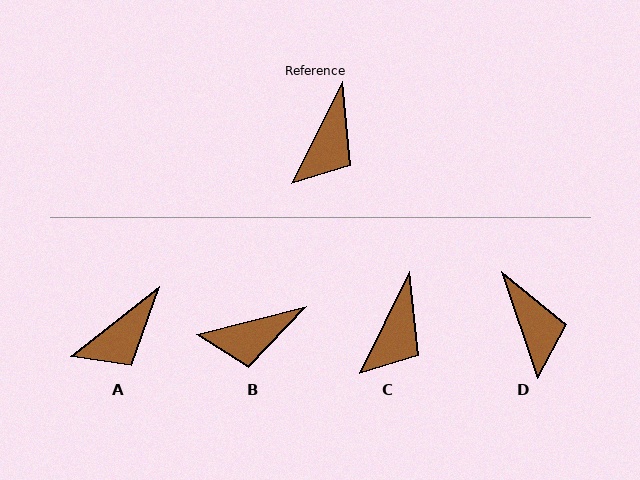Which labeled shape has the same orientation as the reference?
C.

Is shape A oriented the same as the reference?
No, it is off by about 25 degrees.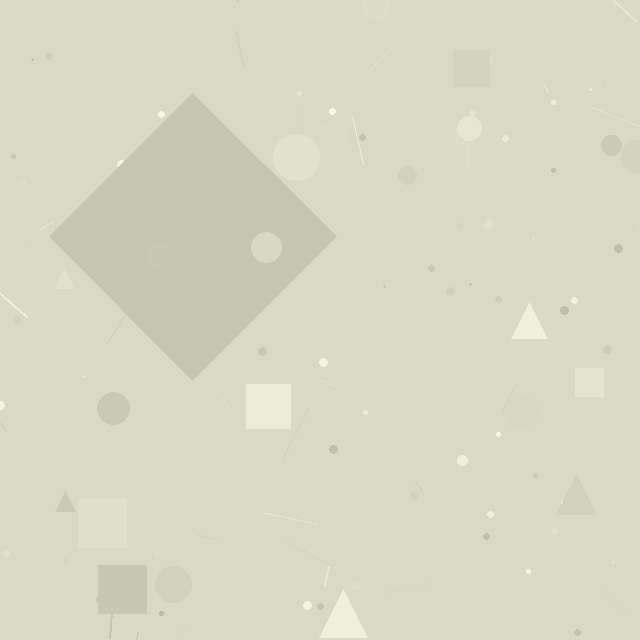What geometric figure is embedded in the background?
A diamond is embedded in the background.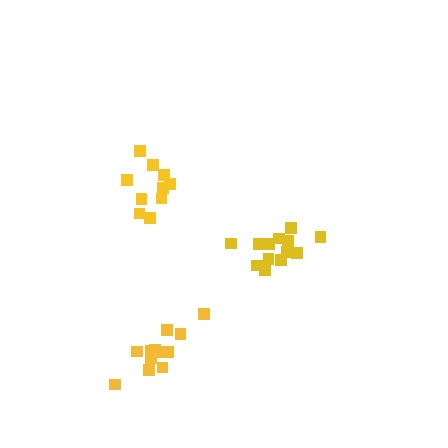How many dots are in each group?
Group 1: 10 dots, Group 2: 13 dots, Group 3: 12 dots (35 total).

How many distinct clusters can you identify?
There are 3 distinct clusters.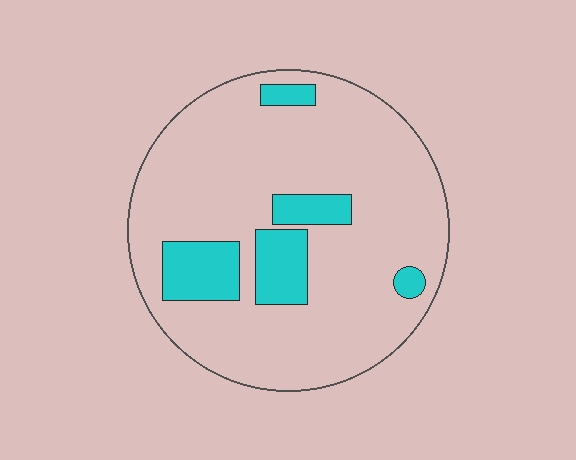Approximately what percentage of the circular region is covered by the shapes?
Approximately 15%.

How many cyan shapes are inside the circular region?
5.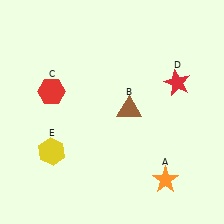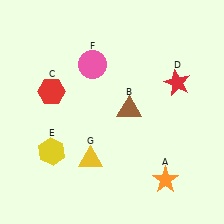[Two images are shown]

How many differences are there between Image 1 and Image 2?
There are 2 differences between the two images.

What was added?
A pink circle (F), a yellow triangle (G) were added in Image 2.